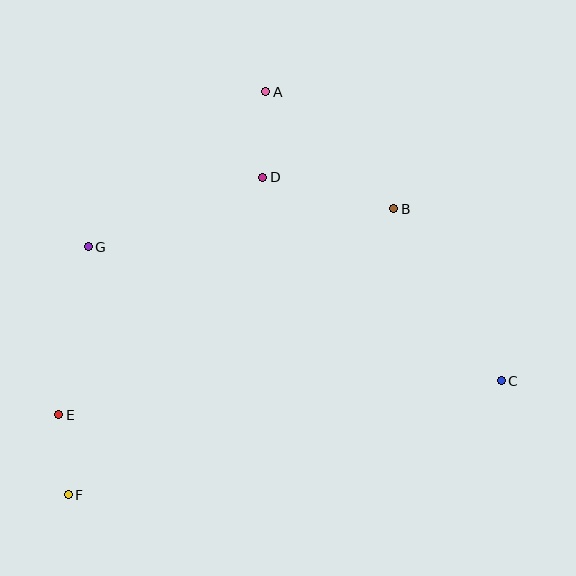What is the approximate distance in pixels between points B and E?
The distance between B and E is approximately 393 pixels.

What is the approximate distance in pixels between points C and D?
The distance between C and D is approximately 314 pixels.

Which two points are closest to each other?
Points E and F are closest to each other.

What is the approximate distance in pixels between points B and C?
The distance between B and C is approximately 203 pixels.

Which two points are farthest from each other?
Points A and F are farthest from each other.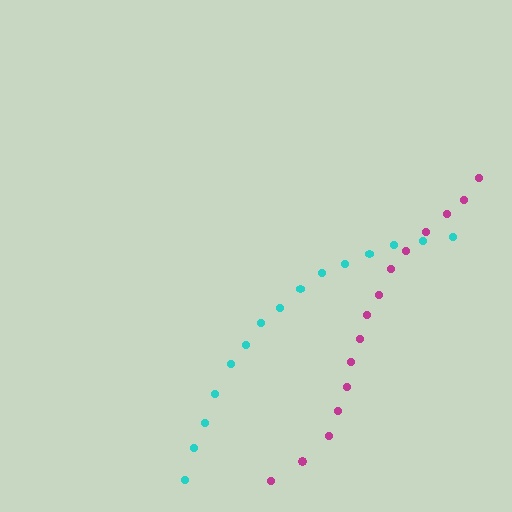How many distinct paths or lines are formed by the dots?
There are 2 distinct paths.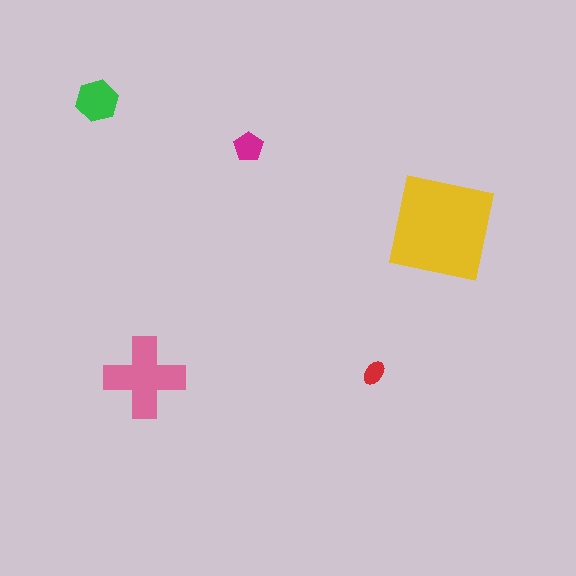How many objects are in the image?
There are 5 objects in the image.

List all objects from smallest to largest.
The red ellipse, the magenta pentagon, the green hexagon, the pink cross, the yellow square.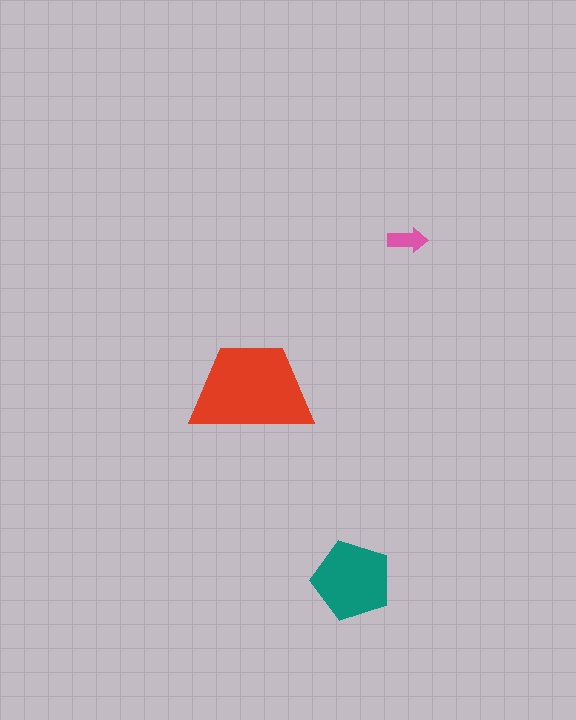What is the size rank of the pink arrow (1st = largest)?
3rd.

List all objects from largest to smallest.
The red trapezoid, the teal pentagon, the pink arrow.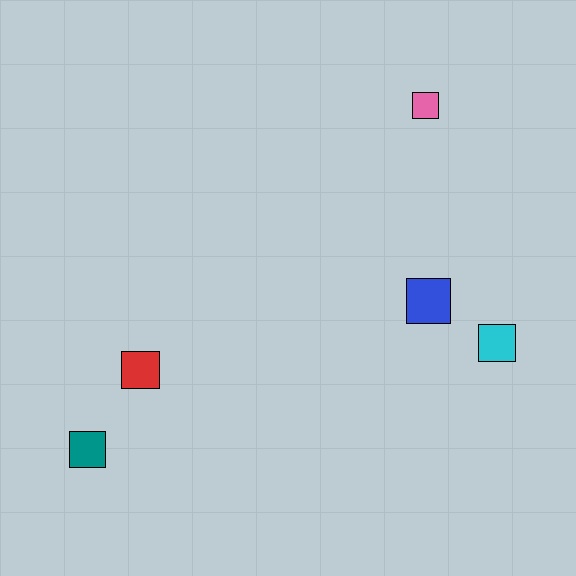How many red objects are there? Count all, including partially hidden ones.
There is 1 red object.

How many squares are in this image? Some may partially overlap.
There are 5 squares.